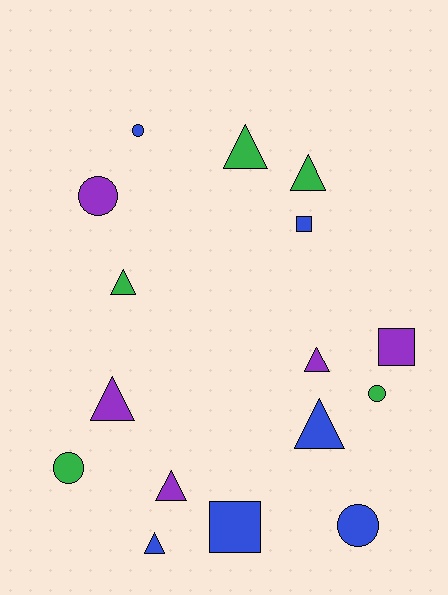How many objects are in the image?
There are 16 objects.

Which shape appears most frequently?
Triangle, with 8 objects.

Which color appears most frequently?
Blue, with 6 objects.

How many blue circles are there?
There are 2 blue circles.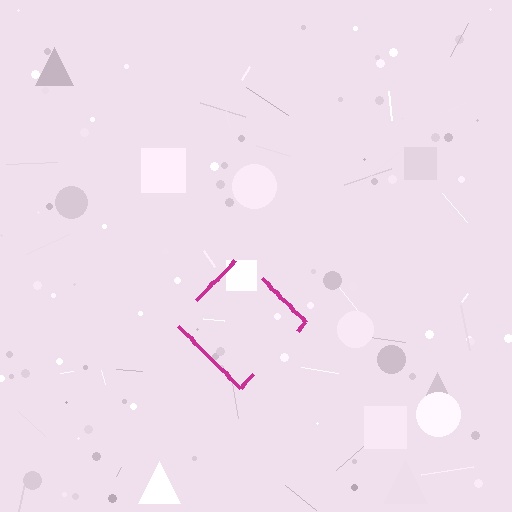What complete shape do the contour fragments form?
The contour fragments form a diamond.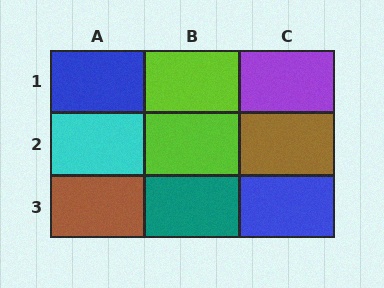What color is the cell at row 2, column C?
Brown.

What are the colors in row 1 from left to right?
Blue, lime, purple.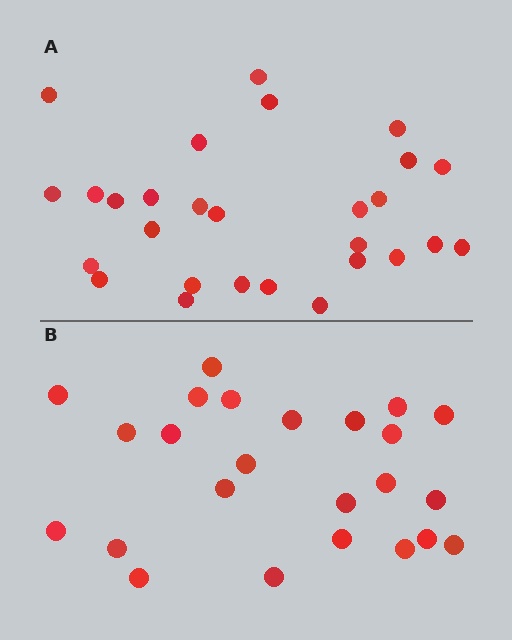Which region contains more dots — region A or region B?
Region A (the top region) has more dots.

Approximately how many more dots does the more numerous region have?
Region A has about 4 more dots than region B.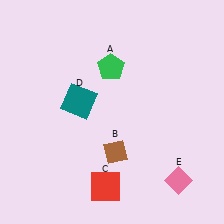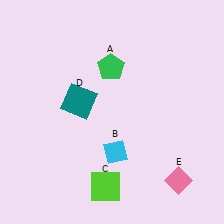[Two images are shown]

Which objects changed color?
B changed from brown to cyan. C changed from red to lime.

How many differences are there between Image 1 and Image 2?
There are 2 differences between the two images.